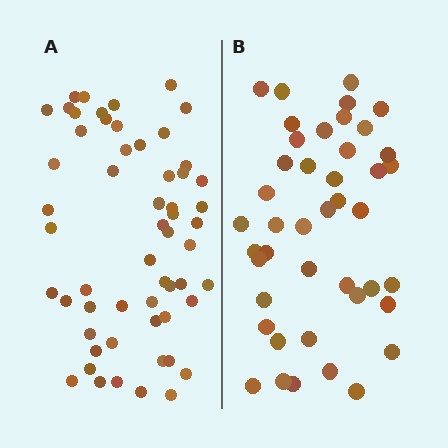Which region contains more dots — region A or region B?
Region A (the left region) has more dots.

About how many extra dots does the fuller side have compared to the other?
Region A has approximately 15 more dots than region B.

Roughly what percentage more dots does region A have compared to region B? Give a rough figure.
About 35% more.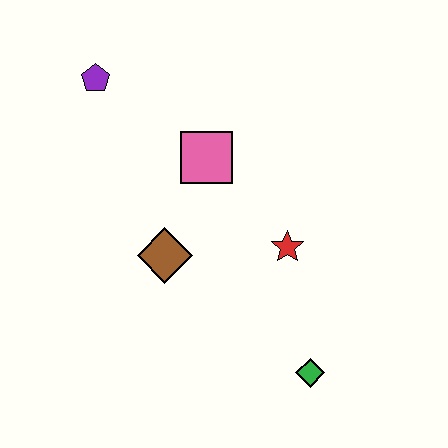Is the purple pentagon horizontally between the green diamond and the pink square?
No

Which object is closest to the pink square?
The brown diamond is closest to the pink square.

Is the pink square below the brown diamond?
No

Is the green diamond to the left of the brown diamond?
No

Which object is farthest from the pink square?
The green diamond is farthest from the pink square.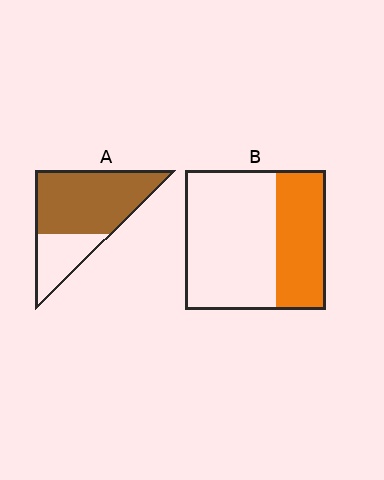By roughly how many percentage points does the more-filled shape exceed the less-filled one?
By roughly 35 percentage points (A over B).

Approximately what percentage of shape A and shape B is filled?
A is approximately 70% and B is approximately 35%.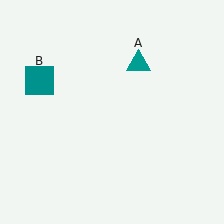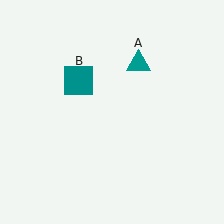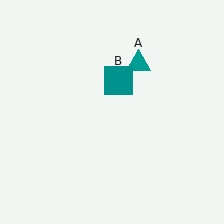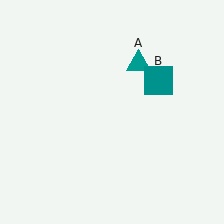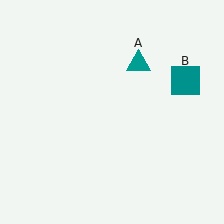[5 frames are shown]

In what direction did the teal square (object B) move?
The teal square (object B) moved right.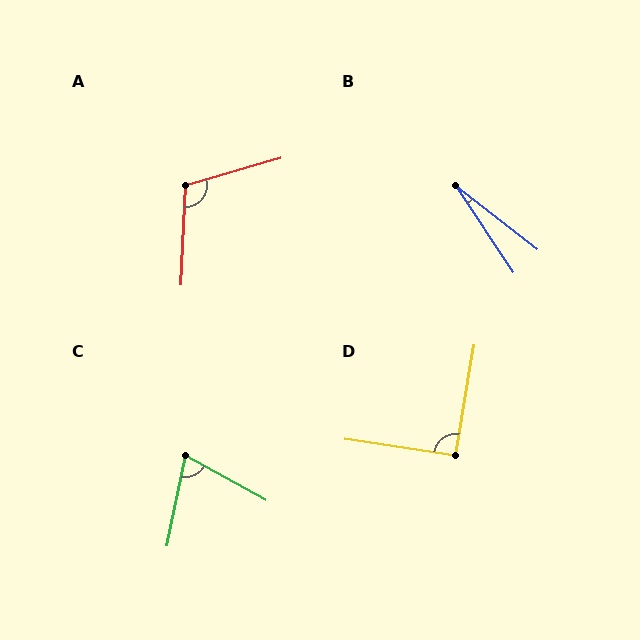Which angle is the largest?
A, at approximately 109 degrees.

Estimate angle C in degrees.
Approximately 73 degrees.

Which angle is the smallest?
B, at approximately 18 degrees.